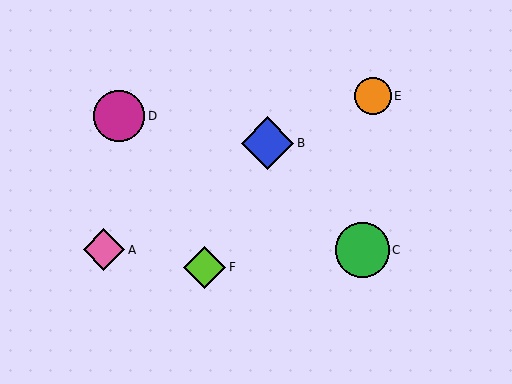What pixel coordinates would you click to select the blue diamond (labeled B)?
Click at (268, 143) to select the blue diamond B.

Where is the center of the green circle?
The center of the green circle is at (362, 250).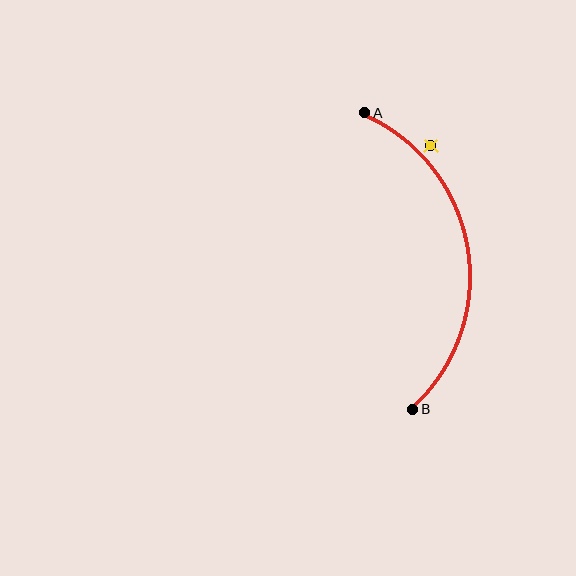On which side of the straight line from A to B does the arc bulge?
The arc bulges to the right of the straight line connecting A and B.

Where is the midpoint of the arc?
The arc midpoint is the point on the curve farthest from the straight line joining A and B. It sits to the right of that line.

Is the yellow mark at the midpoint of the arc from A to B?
No — the yellow mark does not lie on the arc at all. It sits slightly outside the curve.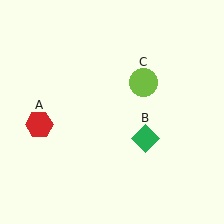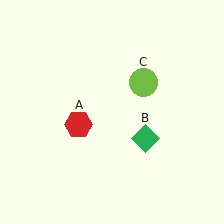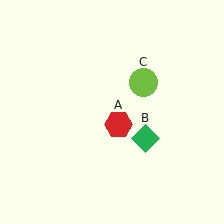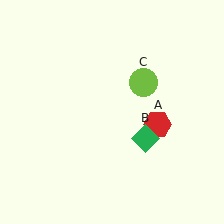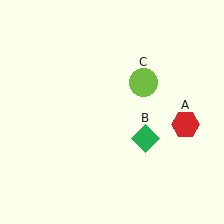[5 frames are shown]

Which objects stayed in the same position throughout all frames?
Green diamond (object B) and lime circle (object C) remained stationary.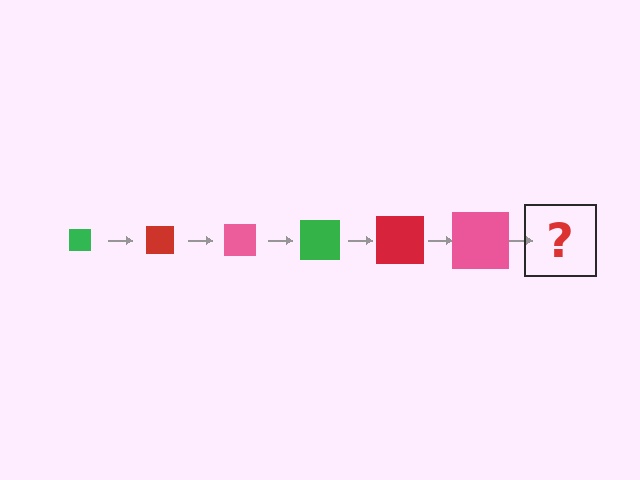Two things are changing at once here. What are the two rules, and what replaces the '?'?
The two rules are that the square grows larger each step and the color cycles through green, red, and pink. The '?' should be a green square, larger than the previous one.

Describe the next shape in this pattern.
It should be a green square, larger than the previous one.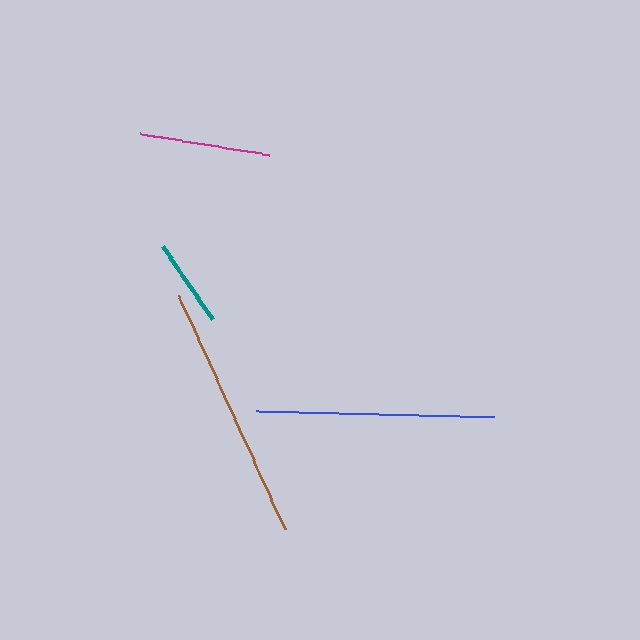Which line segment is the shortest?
The teal line is the shortest at approximately 89 pixels.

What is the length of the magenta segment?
The magenta segment is approximately 131 pixels long.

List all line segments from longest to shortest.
From longest to shortest: brown, blue, magenta, teal.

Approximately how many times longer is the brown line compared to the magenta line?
The brown line is approximately 2.0 times the length of the magenta line.